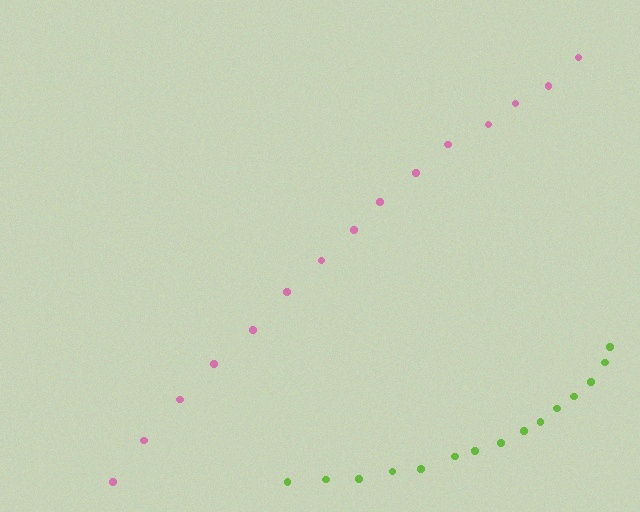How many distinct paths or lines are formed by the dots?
There are 2 distinct paths.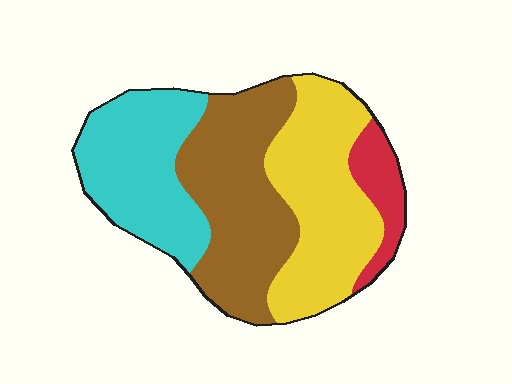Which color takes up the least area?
Red, at roughly 10%.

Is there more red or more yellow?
Yellow.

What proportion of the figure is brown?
Brown covers 33% of the figure.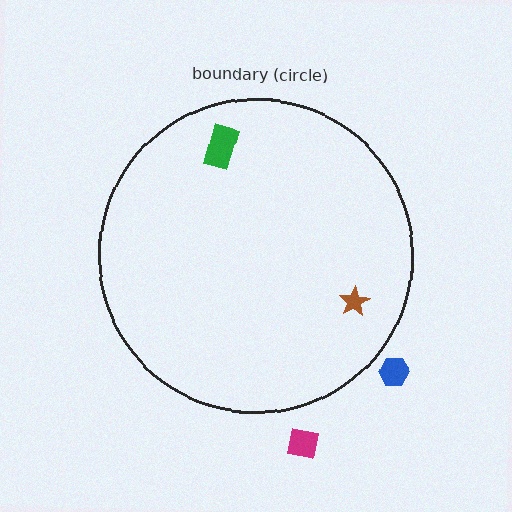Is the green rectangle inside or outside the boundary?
Inside.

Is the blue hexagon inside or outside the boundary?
Outside.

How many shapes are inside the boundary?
2 inside, 2 outside.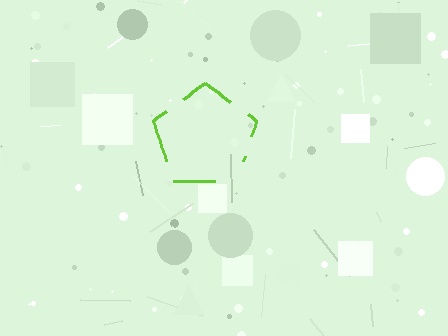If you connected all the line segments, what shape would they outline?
They would outline a pentagon.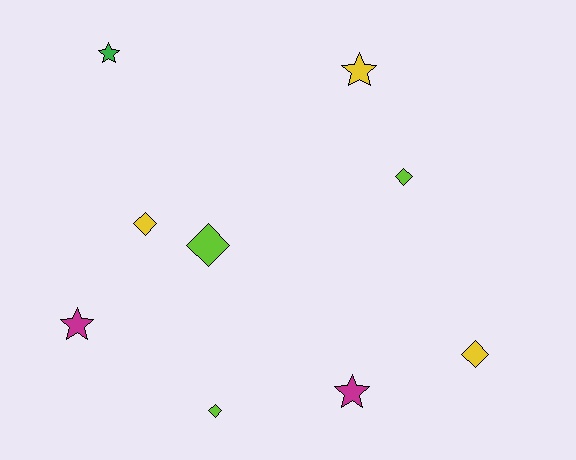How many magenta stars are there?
There are 2 magenta stars.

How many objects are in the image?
There are 9 objects.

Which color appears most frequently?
Lime, with 3 objects.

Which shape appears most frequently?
Diamond, with 5 objects.